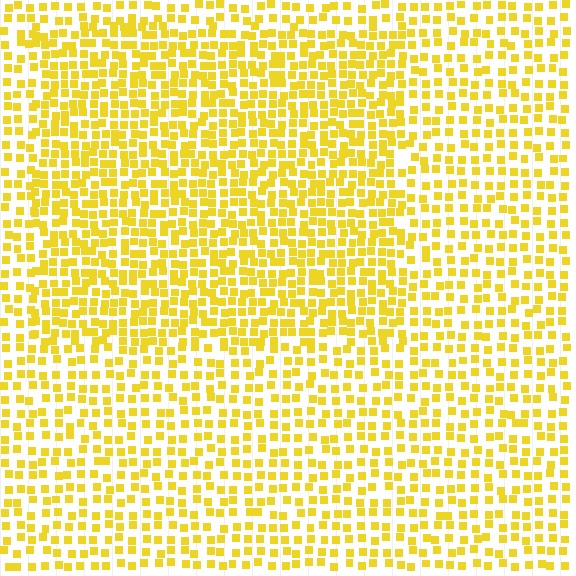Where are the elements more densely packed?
The elements are more densely packed inside the rectangle boundary.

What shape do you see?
I see a rectangle.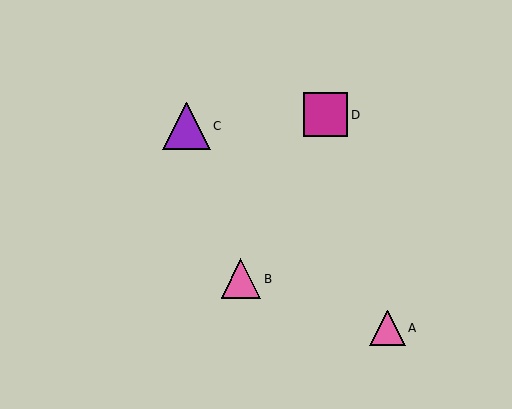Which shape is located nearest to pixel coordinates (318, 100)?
The magenta square (labeled D) at (326, 115) is nearest to that location.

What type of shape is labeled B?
Shape B is a pink triangle.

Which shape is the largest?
The purple triangle (labeled C) is the largest.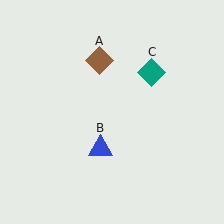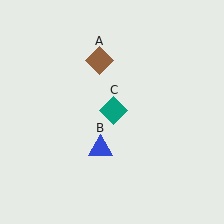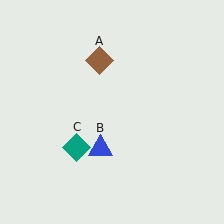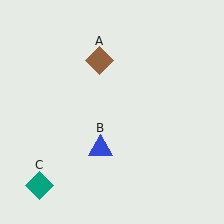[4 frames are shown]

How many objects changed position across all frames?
1 object changed position: teal diamond (object C).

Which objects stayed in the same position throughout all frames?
Brown diamond (object A) and blue triangle (object B) remained stationary.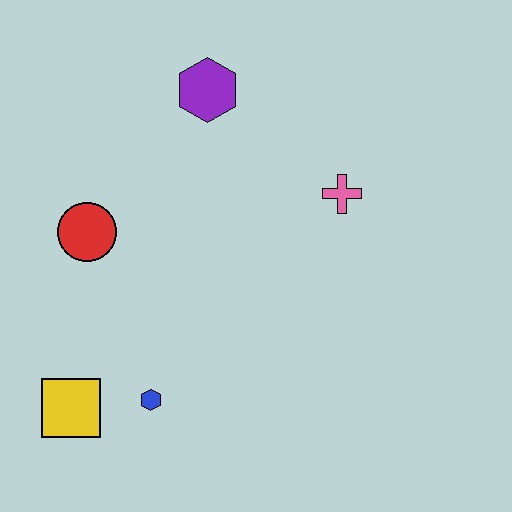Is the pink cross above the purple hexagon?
No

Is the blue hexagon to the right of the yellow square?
Yes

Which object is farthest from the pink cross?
The yellow square is farthest from the pink cross.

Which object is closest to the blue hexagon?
The yellow square is closest to the blue hexagon.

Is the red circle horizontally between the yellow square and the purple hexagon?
Yes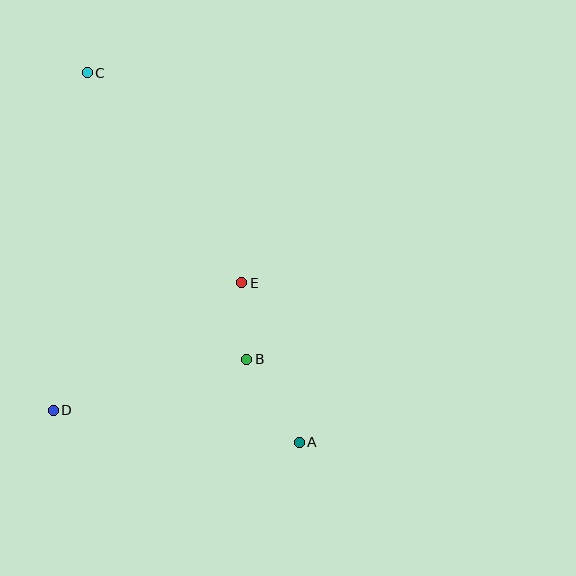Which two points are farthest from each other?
Points A and C are farthest from each other.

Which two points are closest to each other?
Points B and E are closest to each other.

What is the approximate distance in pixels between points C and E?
The distance between C and E is approximately 261 pixels.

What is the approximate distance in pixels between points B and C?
The distance between B and C is approximately 328 pixels.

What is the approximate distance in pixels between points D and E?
The distance between D and E is approximately 228 pixels.